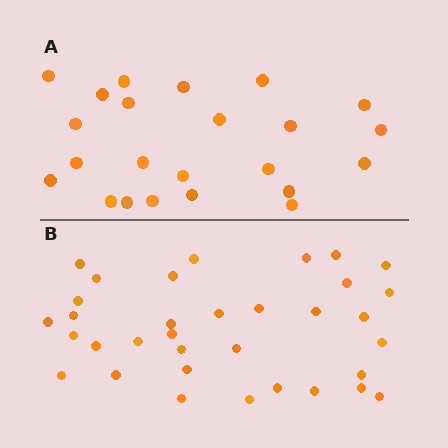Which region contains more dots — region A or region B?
Region B (the bottom region) has more dots.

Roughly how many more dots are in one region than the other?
Region B has roughly 12 or so more dots than region A.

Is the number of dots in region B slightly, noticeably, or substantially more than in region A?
Region B has substantially more. The ratio is roughly 1.5 to 1.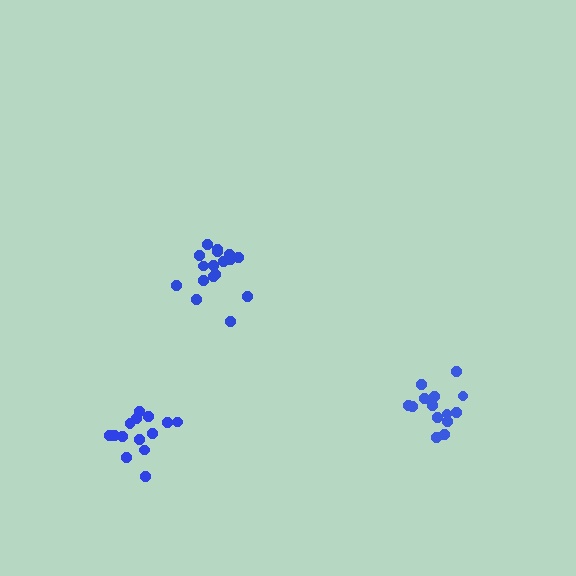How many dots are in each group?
Group 1: 14 dots, Group 2: 17 dots, Group 3: 14 dots (45 total).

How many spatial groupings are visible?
There are 3 spatial groupings.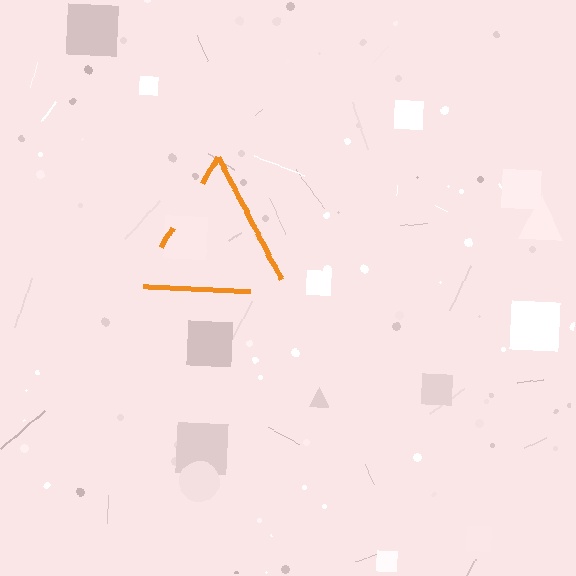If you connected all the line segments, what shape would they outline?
They would outline a triangle.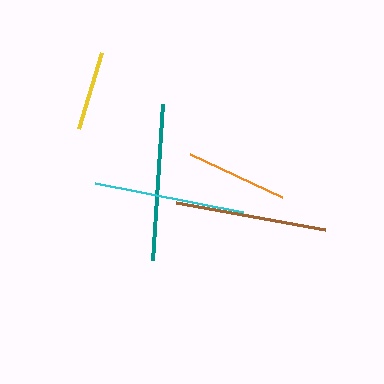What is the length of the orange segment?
The orange segment is approximately 102 pixels long.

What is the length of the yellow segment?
The yellow segment is approximately 79 pixels long.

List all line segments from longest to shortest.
From longest to shortest: teal, brown, cyan, orange, yellow.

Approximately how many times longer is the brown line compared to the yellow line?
The brown line is approximately 1.9 times the length of the yellow line.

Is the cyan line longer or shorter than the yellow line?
The cyan line is longer than the yellow line.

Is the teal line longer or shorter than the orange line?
The teal line is longer than the orange line.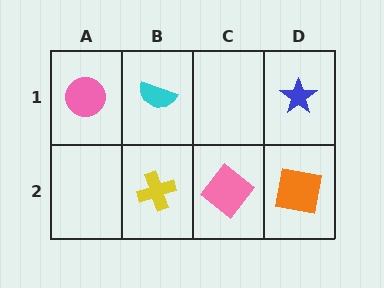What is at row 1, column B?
A cyan semicircle.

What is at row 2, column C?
A pink diamond.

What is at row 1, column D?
A blue star.